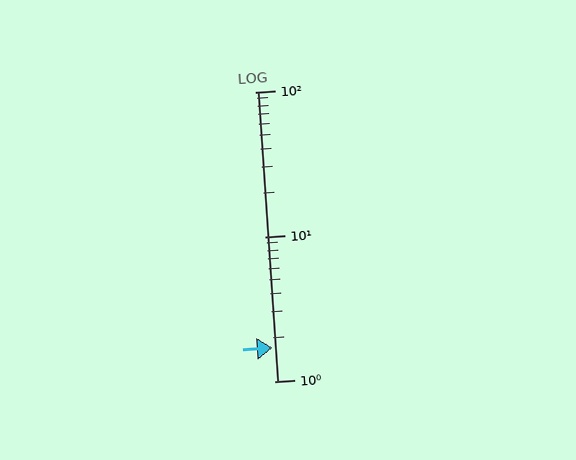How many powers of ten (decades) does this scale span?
The scale spans 2 decades, from 1 to 100.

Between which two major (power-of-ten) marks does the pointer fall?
The pointer is between 1 and 10.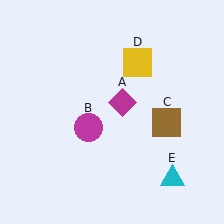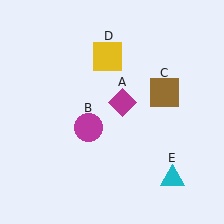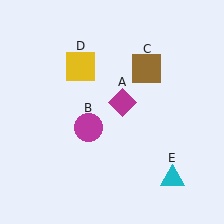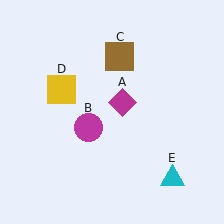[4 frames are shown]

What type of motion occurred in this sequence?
The brown square (object C), yellow square (object D) rotated counterclockwise around the center of the scene.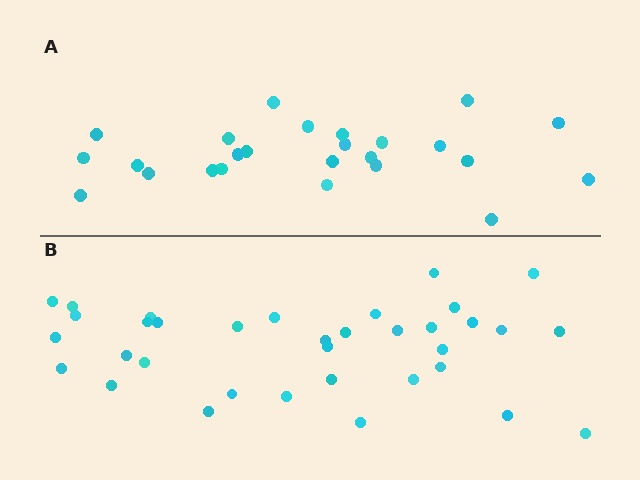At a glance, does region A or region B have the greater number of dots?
Region B (the bottom region) has more dots.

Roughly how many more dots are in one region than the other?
Region B has roughly 10 or so more dots than region A.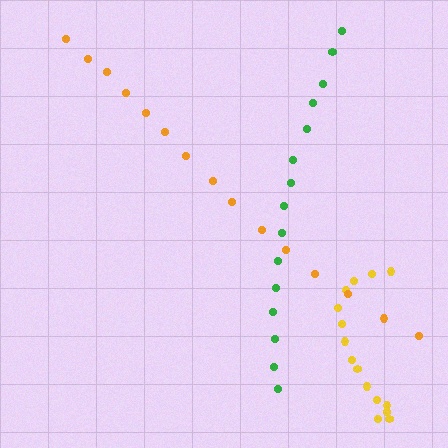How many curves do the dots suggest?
There are 3 distinct paths.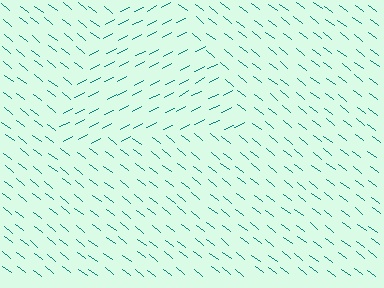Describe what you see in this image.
The image is filled with small teal line segments. A triangle region in the image has lines oriented differently from the surrounding lines, creating a visible texture boundary.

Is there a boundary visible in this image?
Yes, there is a texture boundary formed by a change in line orientation.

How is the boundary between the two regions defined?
The boundary is defined purely by a change in line orientation (approximately 65 degrees difference). All lines are the same color and thickness.